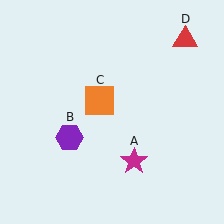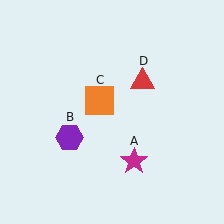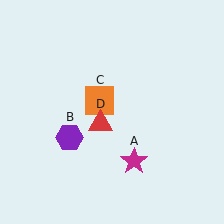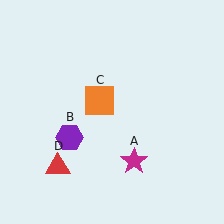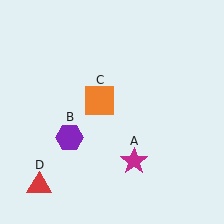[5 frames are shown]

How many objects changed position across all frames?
1 object changed position: red triangle (object D).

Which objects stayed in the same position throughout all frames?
Magenta star (object A) and purple hexagon (object B) and orange square (object C) remained stationary.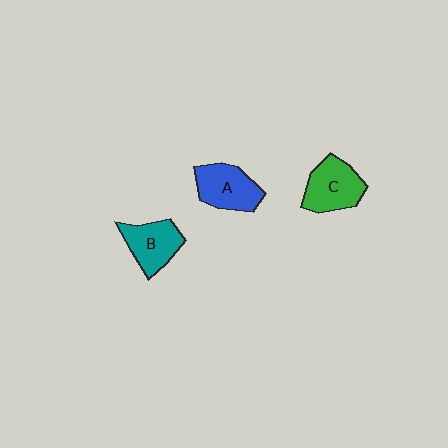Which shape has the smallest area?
Shape B (teal).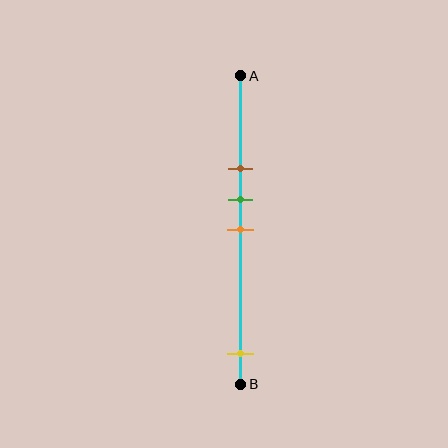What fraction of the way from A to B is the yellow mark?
The yellow mark is approximately 90% (0.9) of the way from A to B.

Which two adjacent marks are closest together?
The green and orange marks are the closest adjacent pair.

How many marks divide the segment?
There are 4 marks dividing the segment.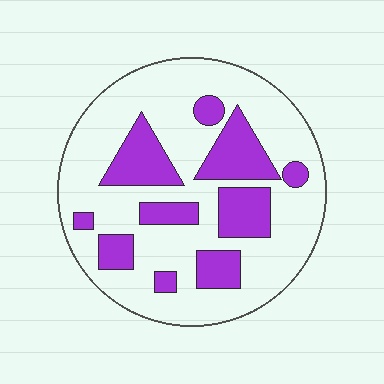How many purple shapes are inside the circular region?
10.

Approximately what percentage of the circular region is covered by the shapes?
Approximately 30%.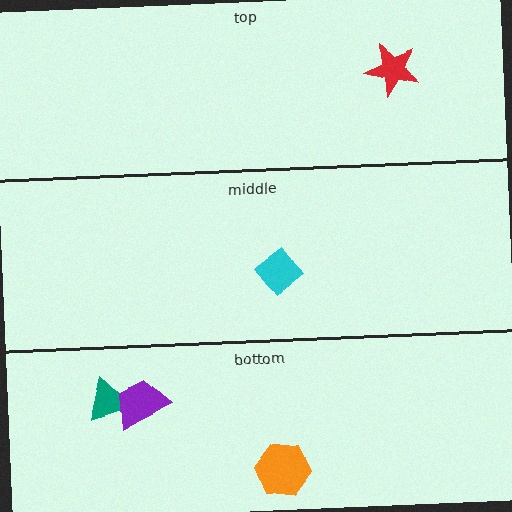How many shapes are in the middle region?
1.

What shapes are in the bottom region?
The teal triangle, the purple trapezoid, the orange hexagon.